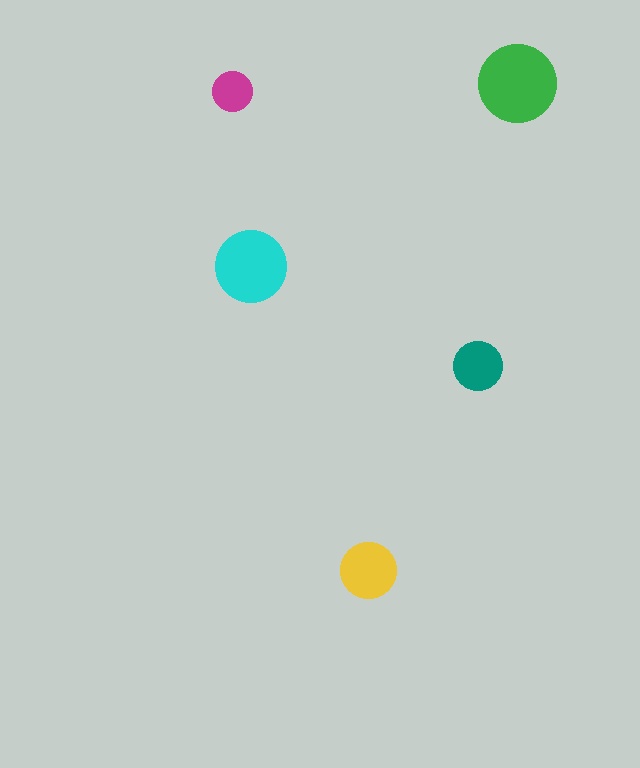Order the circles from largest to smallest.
the green one, the cyan one, the yellow one, the teal one, the magenta one.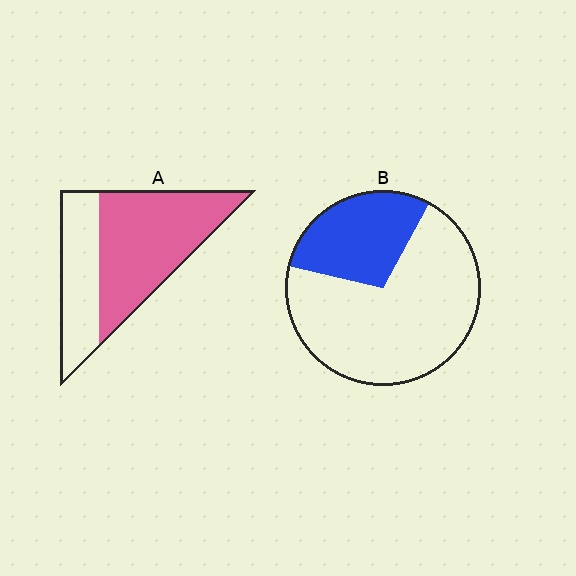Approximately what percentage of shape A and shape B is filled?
A is approximately 65% and B is approximately 30%.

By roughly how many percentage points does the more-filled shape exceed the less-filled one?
By roughly 35 percentage points (A over B).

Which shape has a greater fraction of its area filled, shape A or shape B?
Shape A.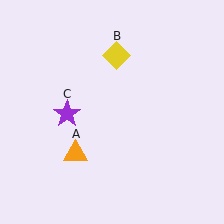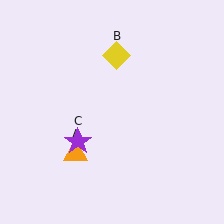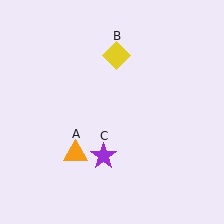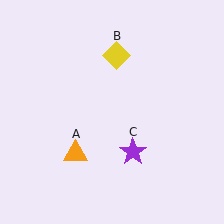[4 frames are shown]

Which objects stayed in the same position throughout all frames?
Orange triangle (object A) and yellow diamond (object B) remained stationary.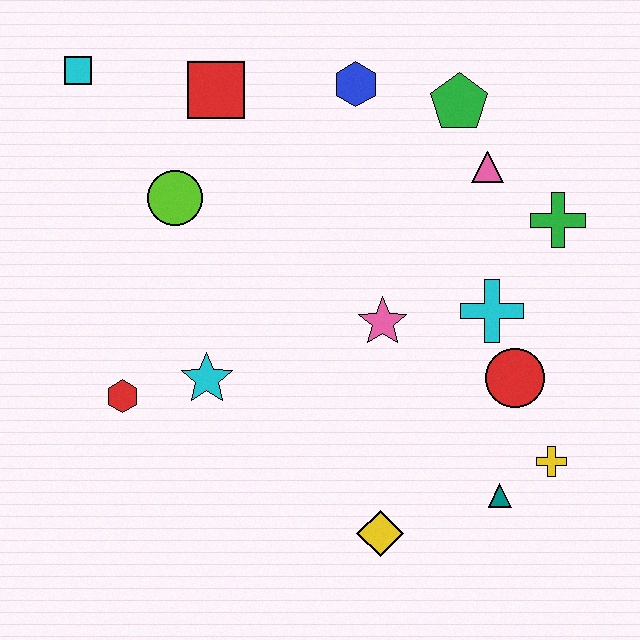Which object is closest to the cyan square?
The red square is closest to the cyan square.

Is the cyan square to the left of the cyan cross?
Yes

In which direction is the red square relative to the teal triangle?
The red square is above the teal triangle.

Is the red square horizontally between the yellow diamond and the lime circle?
Yes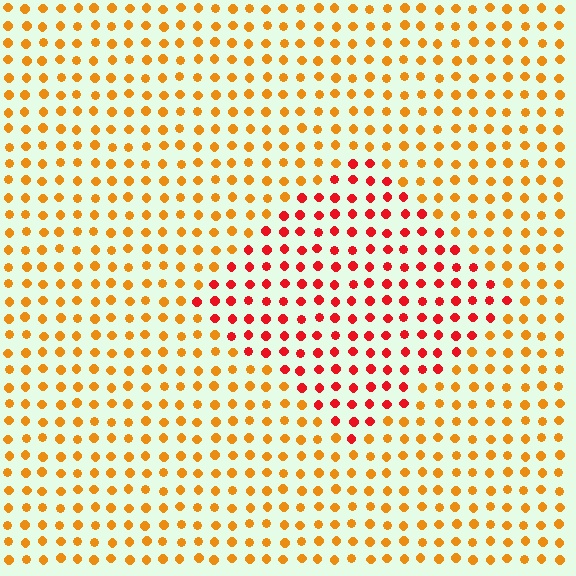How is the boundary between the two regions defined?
The boundary is defined purely by a slight shift in hue (about 38 degrees). Spacing, size, and orientation are identical on both sides.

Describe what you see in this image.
The image is filled with small orange elements in a uniform arrangement. A diamond-shaped region is visible where the elements are tinted to a slightly different hue, forming a subtle color boundary.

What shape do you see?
I see a diamond.